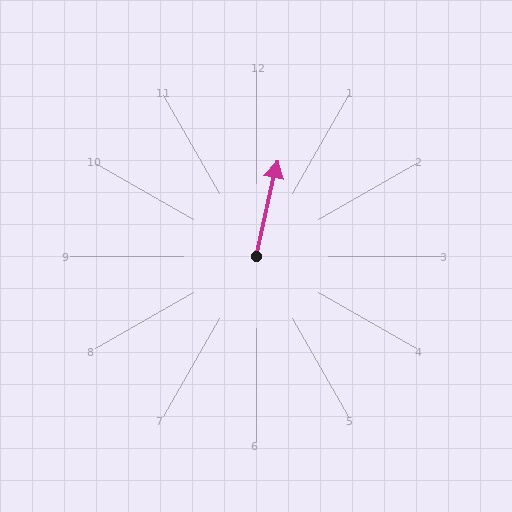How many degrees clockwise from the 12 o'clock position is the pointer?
Approximately 13 degrees.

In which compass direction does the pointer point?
North.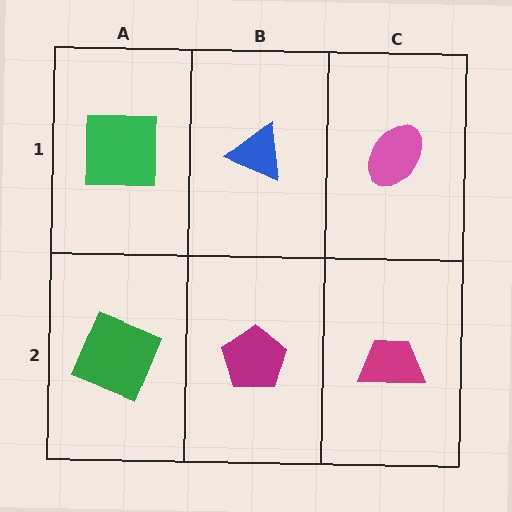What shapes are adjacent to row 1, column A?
A green square (row 2, column A), a blue triangle (row 1, column B).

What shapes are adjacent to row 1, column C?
A magenta trapezoid (row 2, column C), a blue triangle (row 1, column B).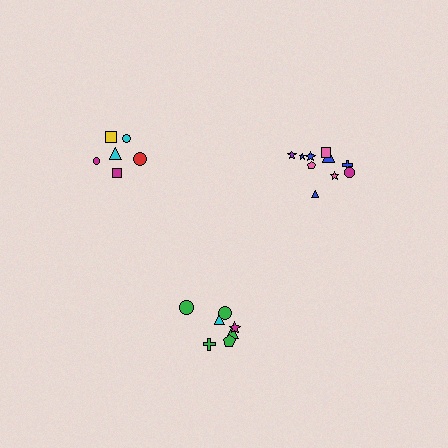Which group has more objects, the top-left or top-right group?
The top-right group.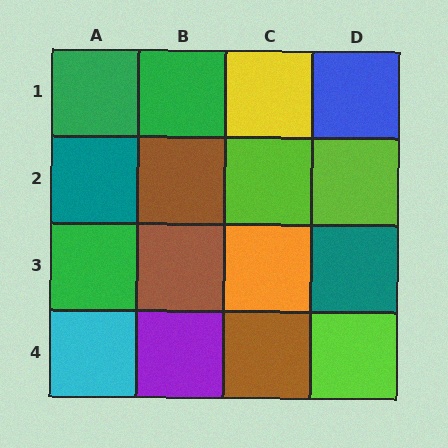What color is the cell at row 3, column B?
Brown.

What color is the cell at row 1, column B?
Green.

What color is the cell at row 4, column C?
Brown.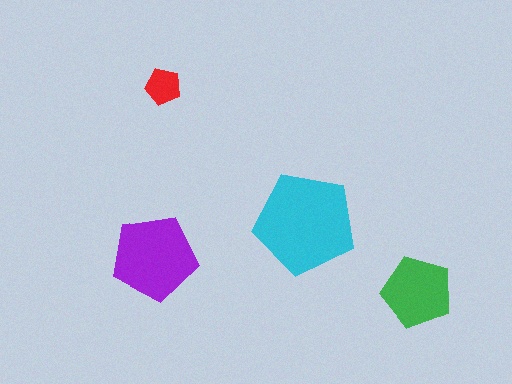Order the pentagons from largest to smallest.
the cyan one, the purple one, the green one, the red one.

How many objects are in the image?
There are 4 objects in the image.